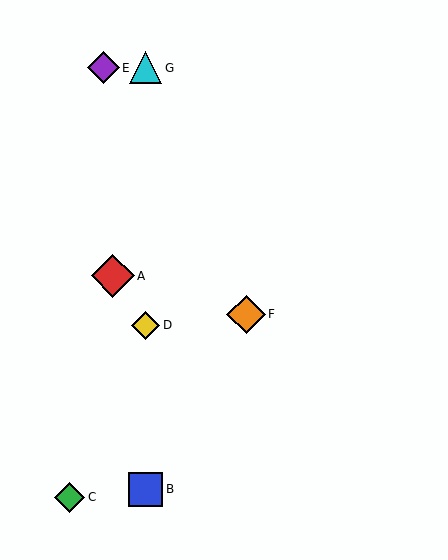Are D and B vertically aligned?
Yes, both are at x≈146.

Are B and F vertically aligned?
No, B is at x≈146 and F is at x≈246.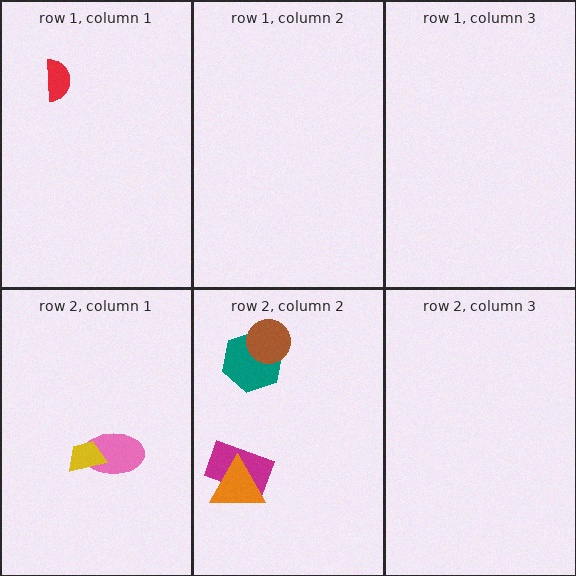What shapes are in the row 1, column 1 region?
The red semicircle.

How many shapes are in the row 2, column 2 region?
4.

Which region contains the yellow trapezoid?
The row 2, column 1 region.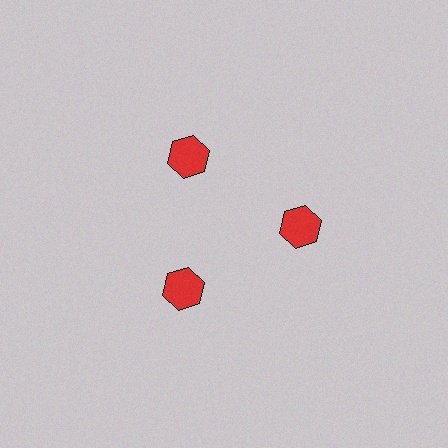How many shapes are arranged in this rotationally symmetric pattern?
There are 3 shapes, arranged in 3 groups of 1.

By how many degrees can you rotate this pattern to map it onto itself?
The pattern maps onto itself every 120 degrees of rotation.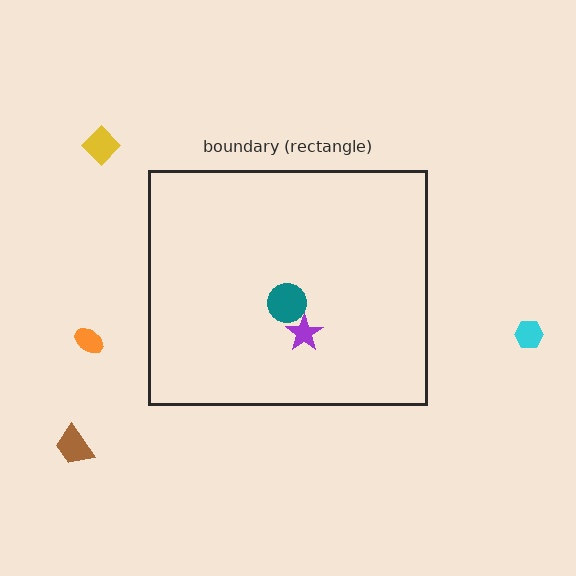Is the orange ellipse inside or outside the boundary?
Outside.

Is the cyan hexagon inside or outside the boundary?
Outside.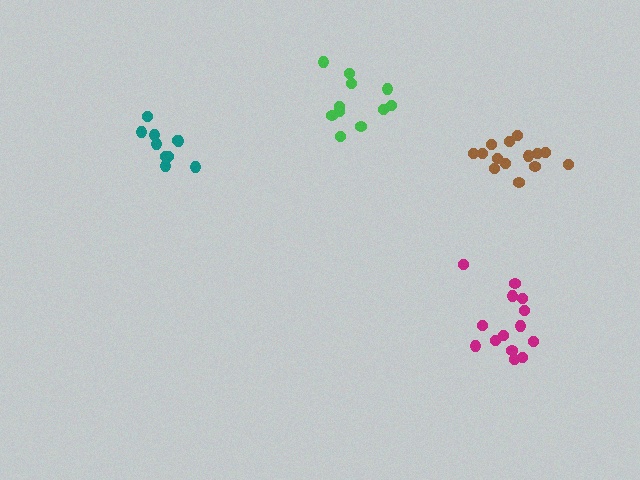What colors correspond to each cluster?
The clusters are colored: green, teal, magenta, brown.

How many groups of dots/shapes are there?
There are 4 groups.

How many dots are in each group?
Group 1: 11 dots, Group 2: 10 dots, Group 3: 14 dots, Group 4: 14 dots (49 total).